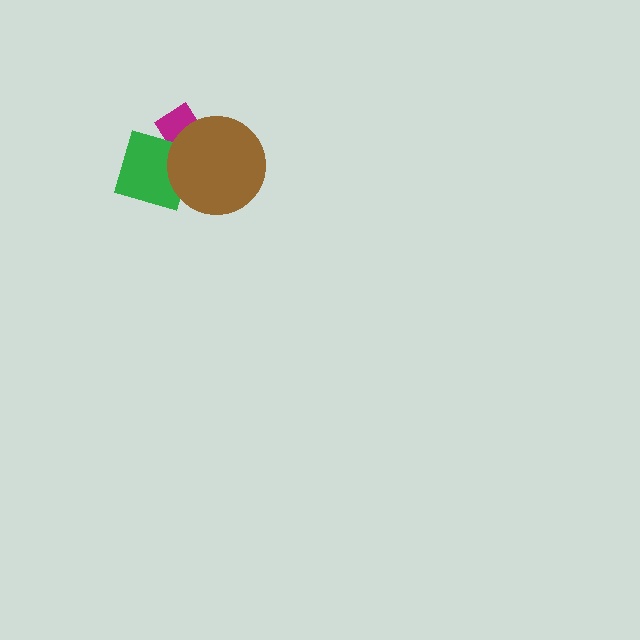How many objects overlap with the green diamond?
2 objects overlap with the green diamond.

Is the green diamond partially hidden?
Yes, it is partially covered by another shape.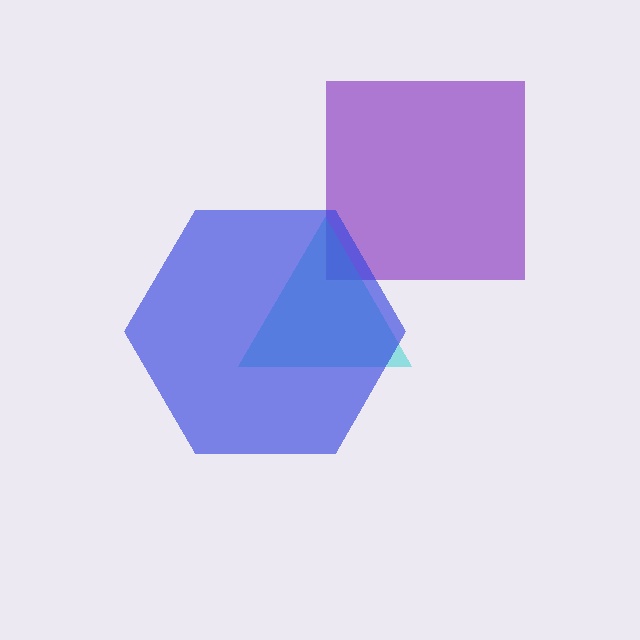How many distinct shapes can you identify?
There are 3 distinct shapes: a purple square, a cyan triangle, a blue hexagon.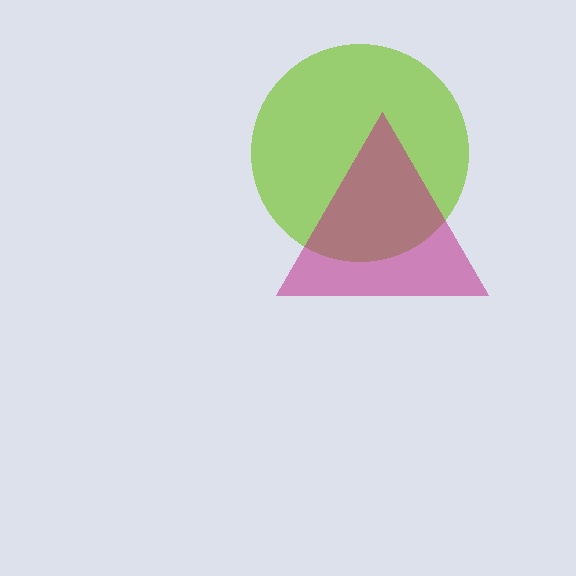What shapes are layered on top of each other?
The layered shapes are: a lime circle, a magenta triangle.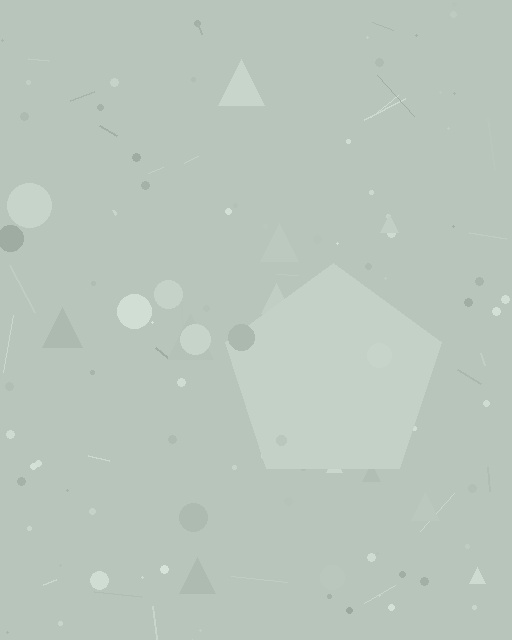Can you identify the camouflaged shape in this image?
The camouflaged shape is a pentagon.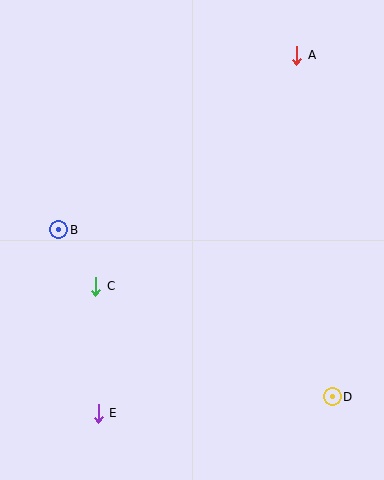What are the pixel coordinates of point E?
Point E is at (98, 413).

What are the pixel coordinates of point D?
Point D is at (332, 397).